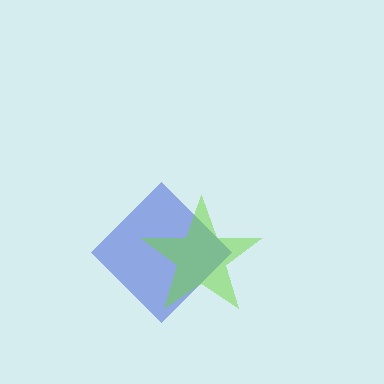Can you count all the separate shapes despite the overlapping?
Yes, there are 2 separate shapes.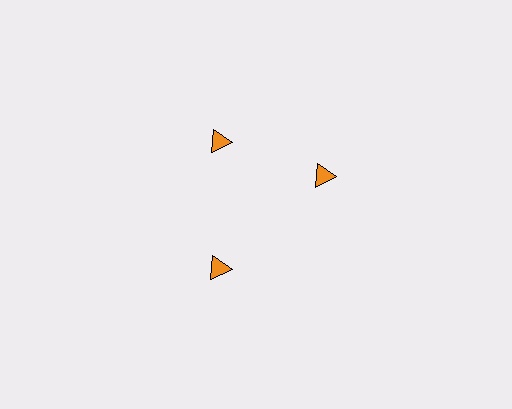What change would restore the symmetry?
The symmetry would be restored by rotating it back into even spacing with its neighbors so that all 3 triangles sit at equal angles and equal distance from the center.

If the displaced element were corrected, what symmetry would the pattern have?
It would have 3-fold rotational symmetry — the pattern would map onto itself every 120 degrees.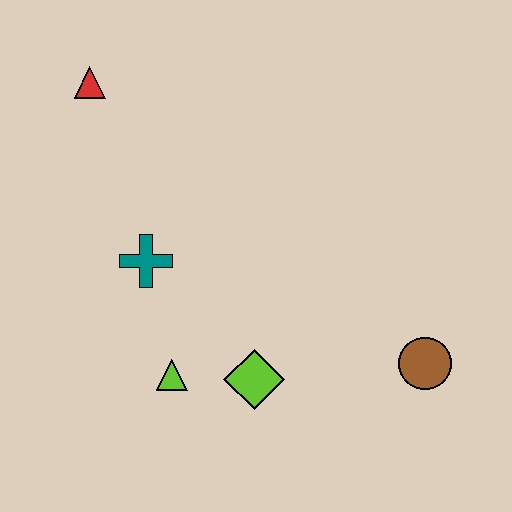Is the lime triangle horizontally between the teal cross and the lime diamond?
Yes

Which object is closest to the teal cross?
The lime triangle is closest to the teal cross.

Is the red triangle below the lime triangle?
No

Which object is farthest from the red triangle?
The brown circle is farthest from the red triangle.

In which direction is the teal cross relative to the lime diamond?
The teal cross is above the lime diamond.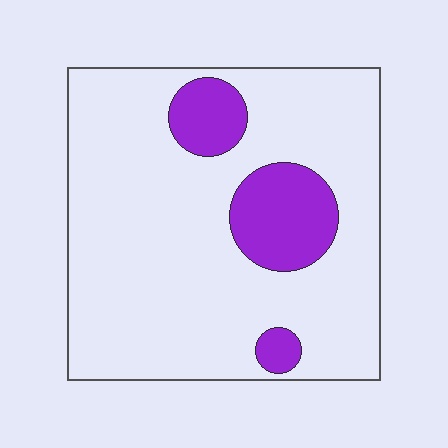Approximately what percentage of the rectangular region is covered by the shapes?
Approximately 15%.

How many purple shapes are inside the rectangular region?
3.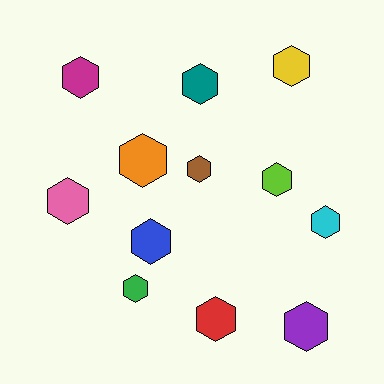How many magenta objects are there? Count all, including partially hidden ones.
There is 1 magenta object.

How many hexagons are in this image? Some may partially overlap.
There are 12 hexagons.